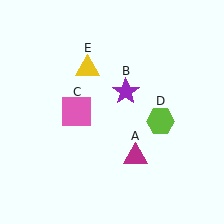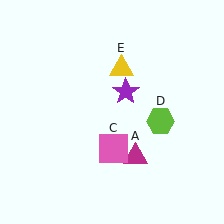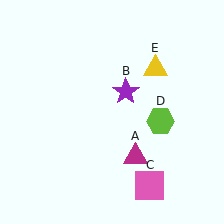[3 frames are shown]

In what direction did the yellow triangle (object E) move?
The yellow triangle (object E) moved right.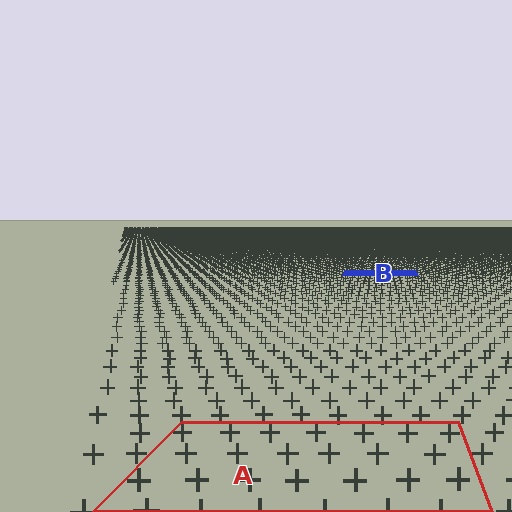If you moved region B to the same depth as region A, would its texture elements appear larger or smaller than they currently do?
They would appear larger. At a closer depth, the same texture elements are projected at a bigger on-screen size.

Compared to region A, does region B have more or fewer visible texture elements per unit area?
Region B has more texture elements per unit area — they are packed more densely because it is farther away.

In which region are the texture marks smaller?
The texture marks are smaller in region B, because it is farther away.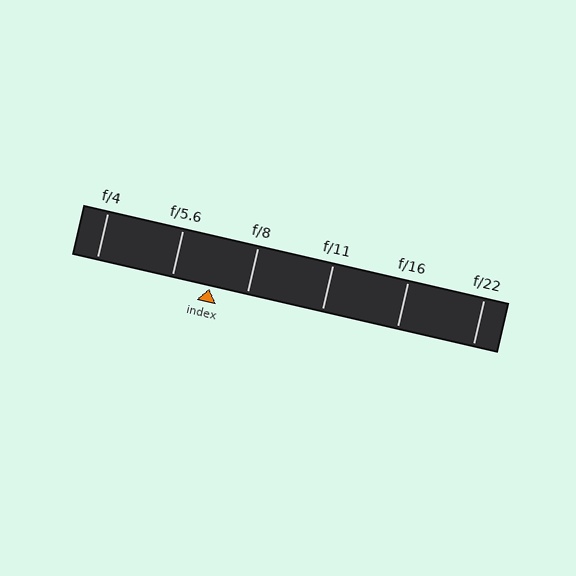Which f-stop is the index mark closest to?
The index mark is closest to f/8.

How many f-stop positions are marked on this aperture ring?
There are 6 f-stop positions marked.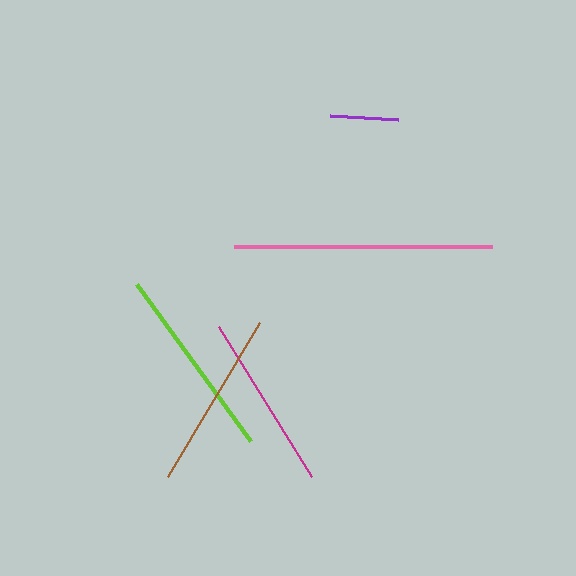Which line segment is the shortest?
The purple line is the shortest at approximately 68 pixels.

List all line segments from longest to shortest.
From longest to shortest: pink, lime, brown, magenta, purple.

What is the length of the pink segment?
The pink segment is approximately 257 pixels long.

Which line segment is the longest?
The pink line is the longest at approximately 257 pixels.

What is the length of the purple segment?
The purple segment is approximately 68 pixels long.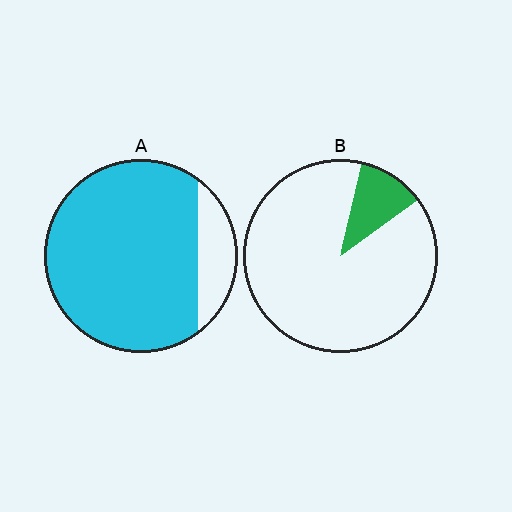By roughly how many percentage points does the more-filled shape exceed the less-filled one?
By roughly 75 percentage points (A over B).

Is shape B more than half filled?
No.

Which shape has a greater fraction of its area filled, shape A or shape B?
Shape A.